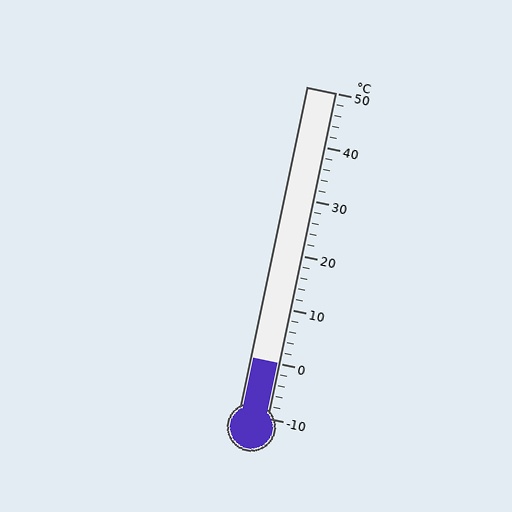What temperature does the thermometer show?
The thermometer shows approximately 0°C.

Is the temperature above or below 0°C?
The temperature is at 0°C.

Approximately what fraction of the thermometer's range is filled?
The thermometer is filled to approximately 15% of its range.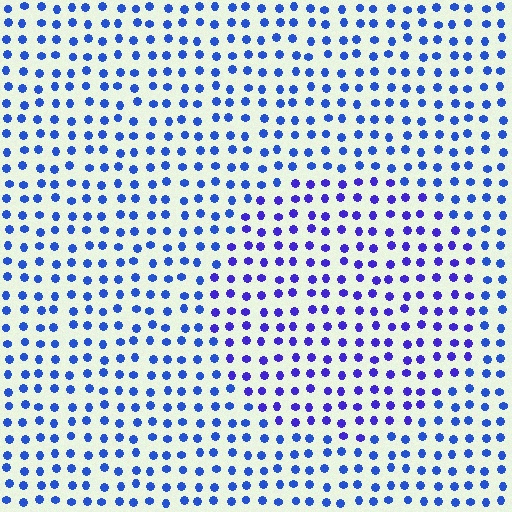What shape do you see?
I see a circle.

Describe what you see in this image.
The image is filled with small blue elements in a uniform arrangement. A circle-shaped region is visible where the elements are tinted to a slightly different hue, forming a subtle color boundary.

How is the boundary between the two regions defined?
The boundary is defined purely by a slight shift in hue (about 26 degrees). Spacing, size, and orientation are identical on both sides.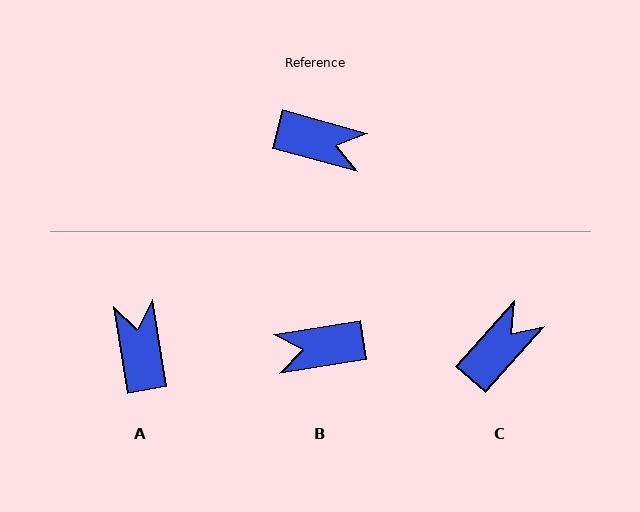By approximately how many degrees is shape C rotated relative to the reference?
Approximately 64 degrees counter-clockwise.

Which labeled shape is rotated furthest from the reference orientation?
B, about 155 degrees away.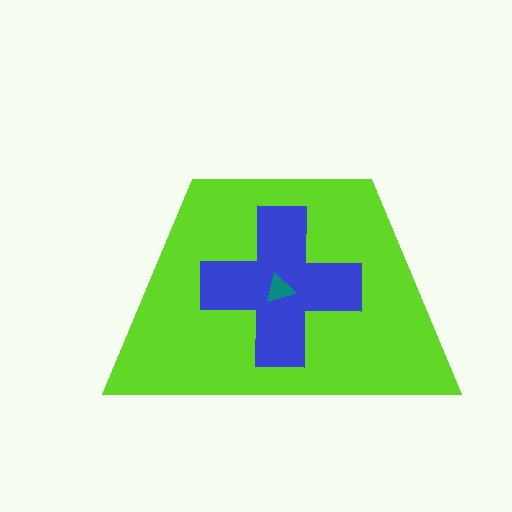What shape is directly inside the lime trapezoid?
The blue cross.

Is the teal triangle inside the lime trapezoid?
Yes.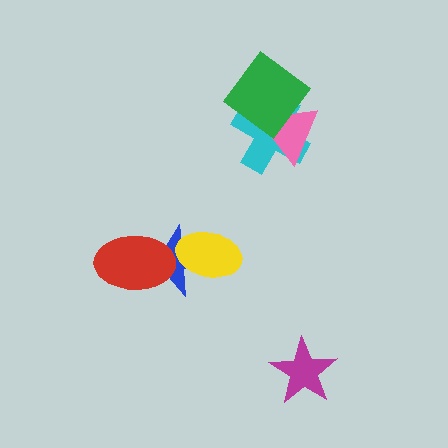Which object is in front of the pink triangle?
The green diamond is in front of the pink triangle.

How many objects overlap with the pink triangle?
2 objects overlap with the pink triangle.